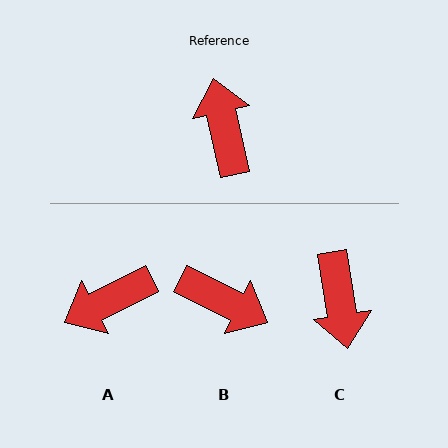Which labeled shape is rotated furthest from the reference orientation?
C, about 177 degrees away.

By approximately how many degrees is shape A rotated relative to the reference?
Approximately 104 degrees counter-clockwise.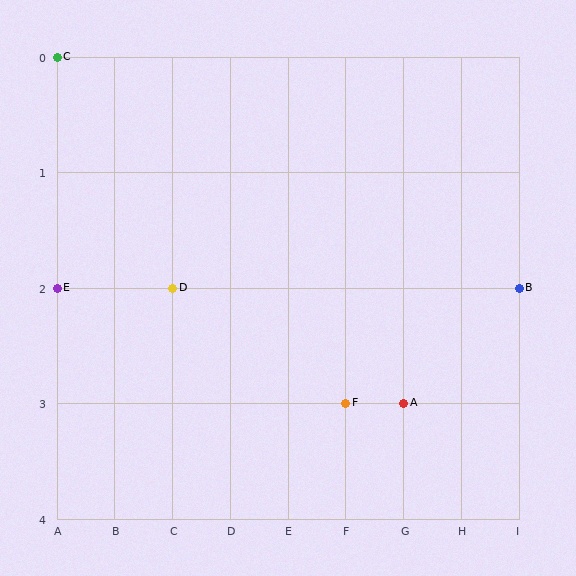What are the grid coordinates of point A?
Point A is at grid coordinates (G, 3).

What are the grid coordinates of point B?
Point B is at grid coordinates (I, 2).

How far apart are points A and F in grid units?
Points A and F are 1 column apart.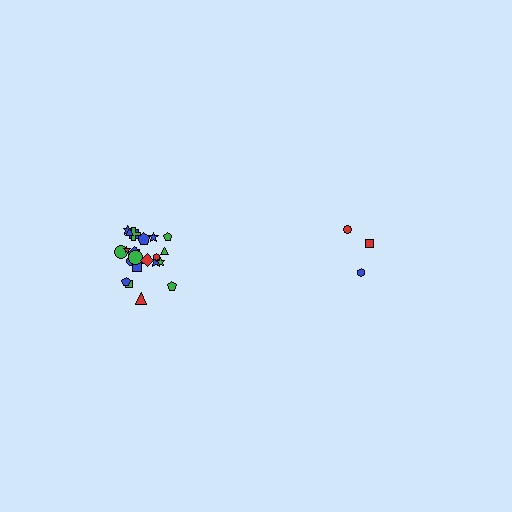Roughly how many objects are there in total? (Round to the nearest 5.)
Roughly 30 objects in total.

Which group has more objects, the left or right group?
The left group.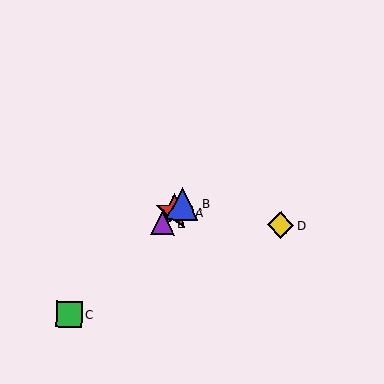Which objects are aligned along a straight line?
Objects A, B, C, E are aligned along a straight line.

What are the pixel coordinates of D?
Object D is at (281, 225).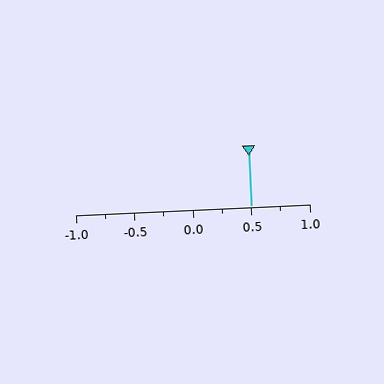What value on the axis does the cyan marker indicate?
The marker indicates approximately 0.5.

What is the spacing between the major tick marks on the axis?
The major ticks are spaced 0.5 apart.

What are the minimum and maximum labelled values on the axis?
The axis runs from -1.0 to 1.0.